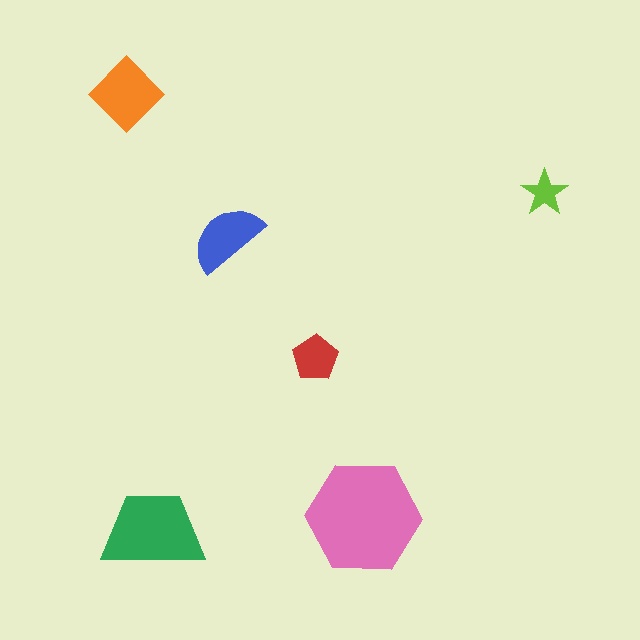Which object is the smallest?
The lime star.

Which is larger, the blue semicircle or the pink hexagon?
The pink hexagon.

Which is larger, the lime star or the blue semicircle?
The blue semicircle.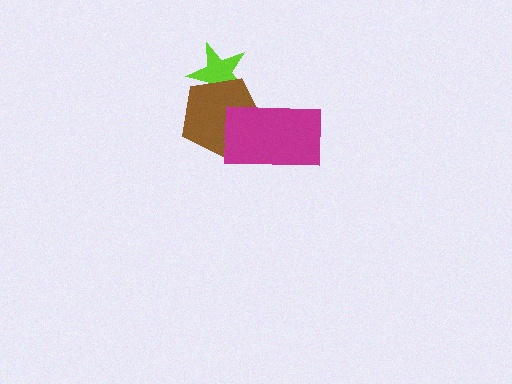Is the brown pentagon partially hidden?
Yes, it is partially covered by another shape.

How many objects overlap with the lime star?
1 object overlaps with the lime star.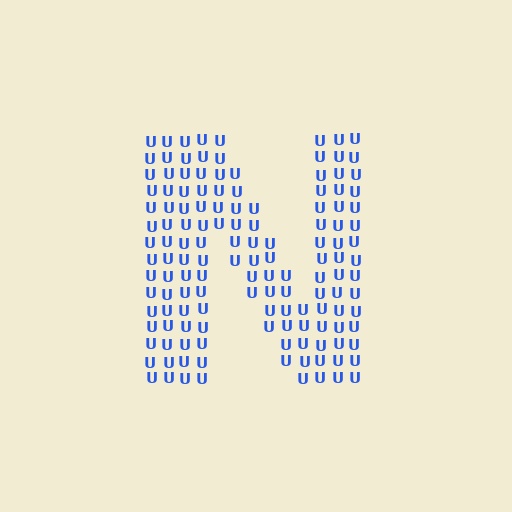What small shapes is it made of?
It is made of small letter U's.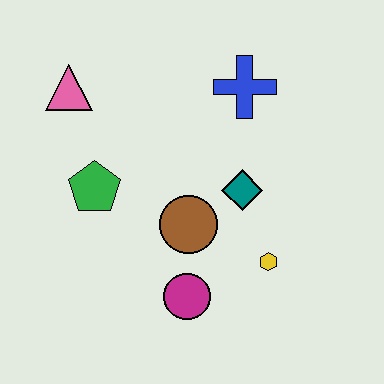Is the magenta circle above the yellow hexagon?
No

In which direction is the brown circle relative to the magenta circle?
The brown circle is above the magenta circle.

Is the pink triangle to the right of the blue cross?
No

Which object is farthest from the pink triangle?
The yellow hexagon is farthest from the pink triangle.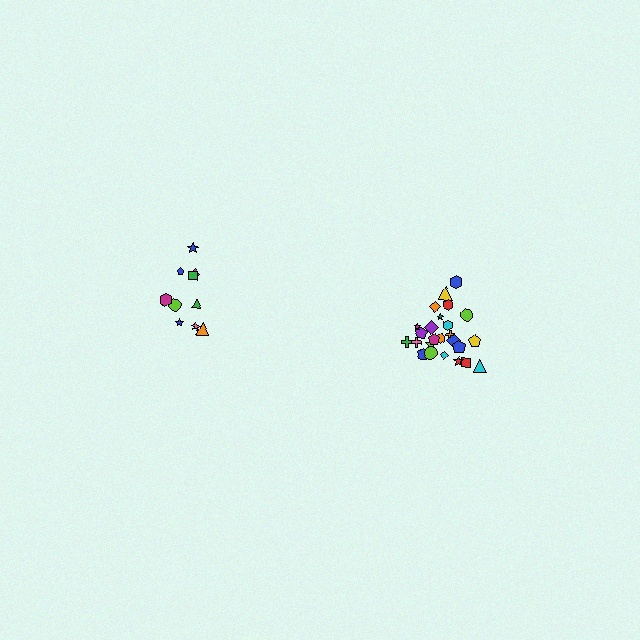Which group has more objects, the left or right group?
The right group.